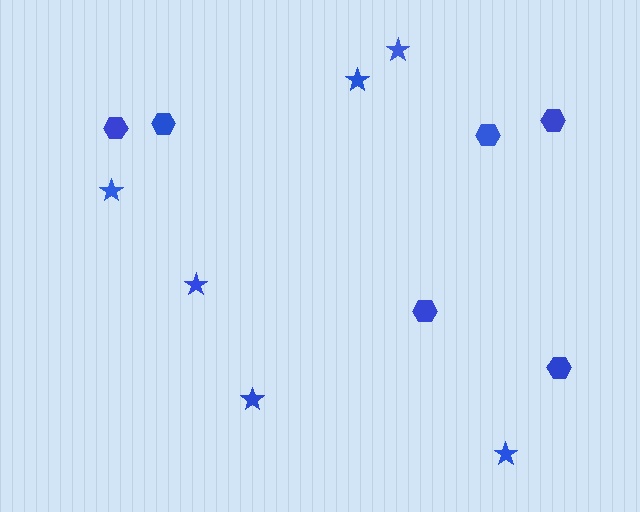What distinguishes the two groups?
There are 2 groups: one group of hexagons (6) and one group of stars (6).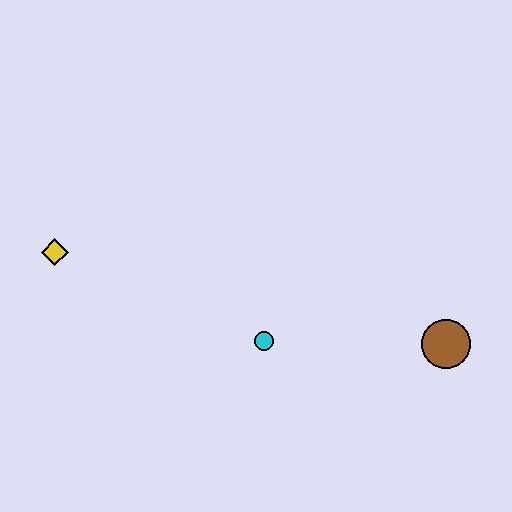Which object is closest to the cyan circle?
The brown circle is closest to the cyan circle.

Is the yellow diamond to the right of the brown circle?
No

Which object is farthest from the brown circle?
The yellow diamond is farthest from the brown circle.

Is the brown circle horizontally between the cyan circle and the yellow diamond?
No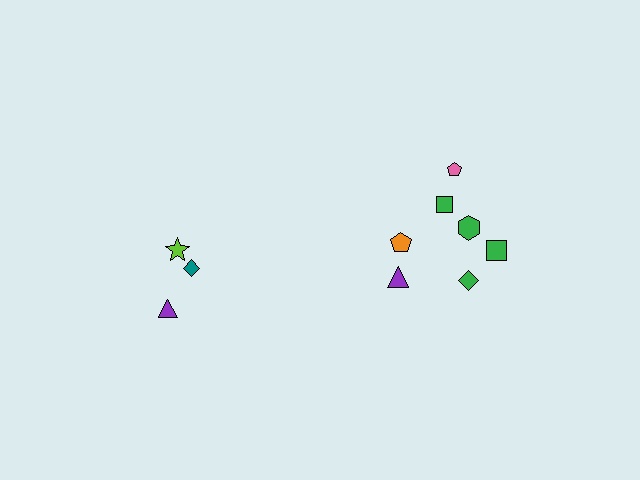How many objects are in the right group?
There are 7 objects.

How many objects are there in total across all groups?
There are 10 objects.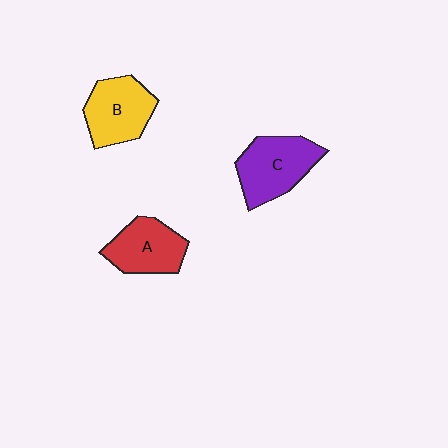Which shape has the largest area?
Shape C (purple).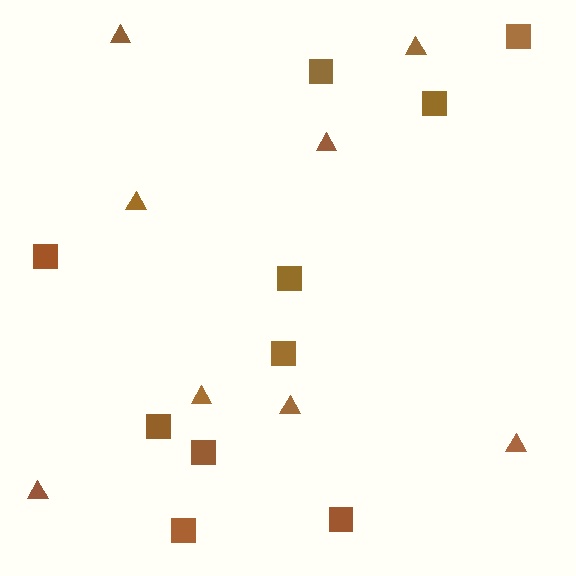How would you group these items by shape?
There are 2 groups: one group of squares (10) and one group of triangles (8).